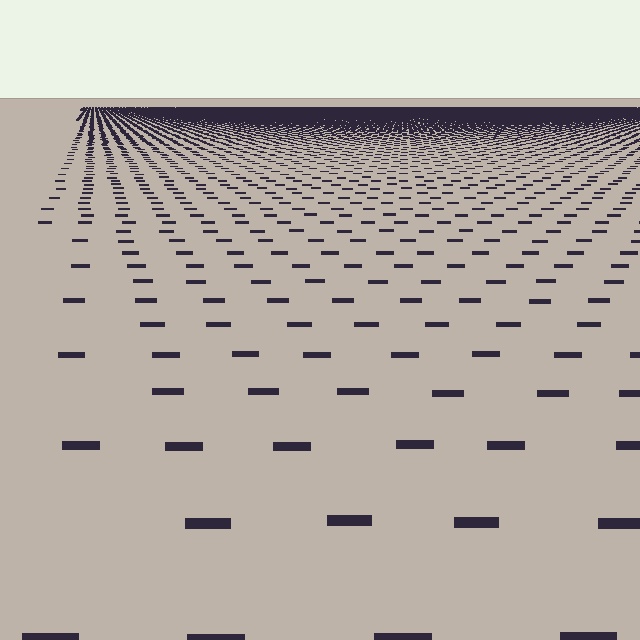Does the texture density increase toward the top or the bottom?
Density increases toward the top.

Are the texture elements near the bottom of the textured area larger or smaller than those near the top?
Larger. Near the bottom, elements are closer to the viewer and appear at a bigger on-screen size.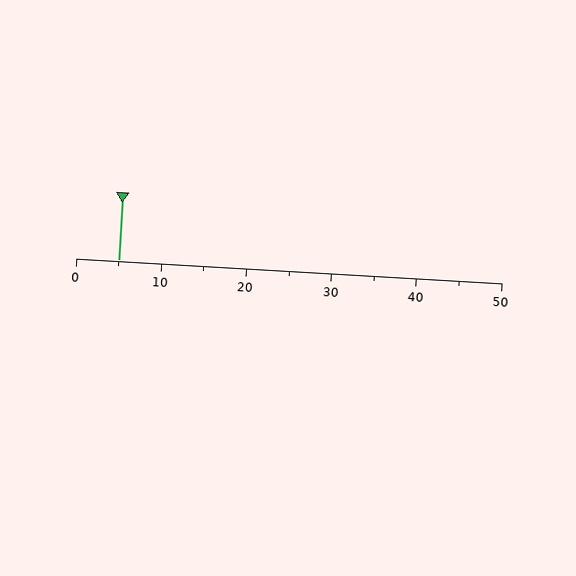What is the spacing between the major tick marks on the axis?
The major ticks are spaced 10 apart.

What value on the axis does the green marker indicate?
The marker indicates approximately 5.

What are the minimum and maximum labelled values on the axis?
The axis runs from 0 to 50.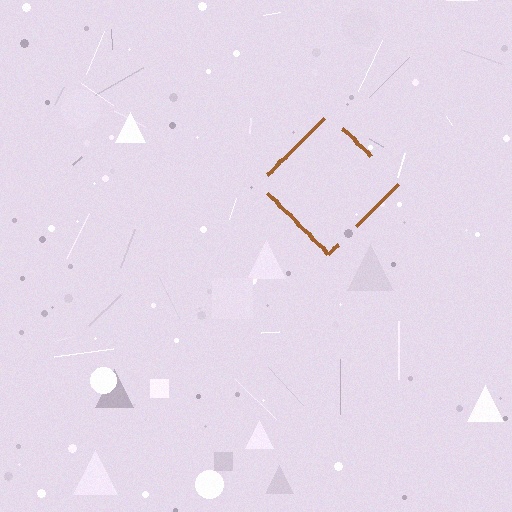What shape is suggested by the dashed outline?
The dashed outline suggests a diamond.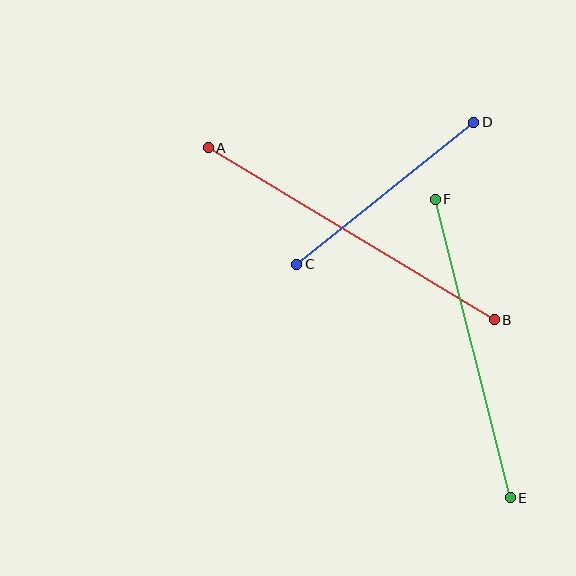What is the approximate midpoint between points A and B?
The midpoint is at approximately (351, 234) pixels.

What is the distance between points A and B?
The distance is approximately 334 pixels.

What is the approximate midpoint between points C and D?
The midpoint is at approximately (385, 193) pixels.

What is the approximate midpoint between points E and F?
The midpoint is at approximately (473, 348) pixels.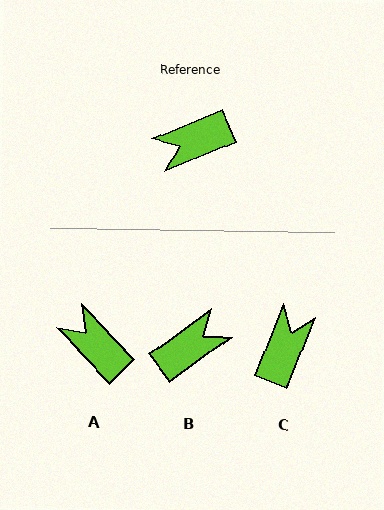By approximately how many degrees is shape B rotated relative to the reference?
Approximately 167 degrees clockwise.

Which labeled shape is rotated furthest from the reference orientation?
B, about 167 degrees away.